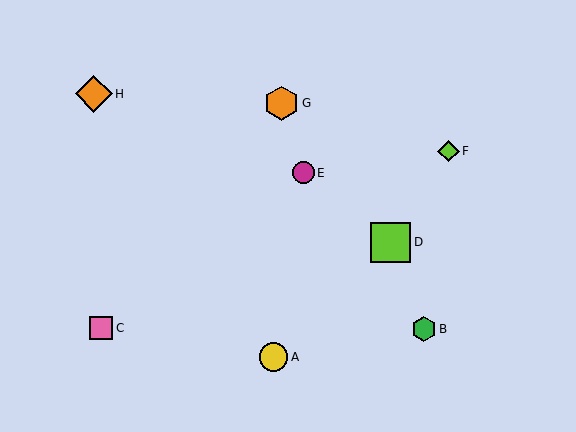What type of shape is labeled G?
Shape G is an orange hexagon.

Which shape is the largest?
The lime square (labeled D) is the largest.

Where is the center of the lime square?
The center of the lime square is at (391, 242).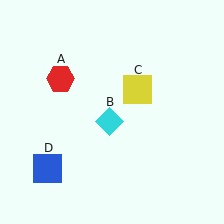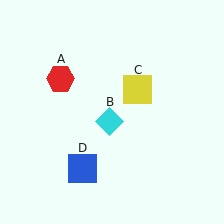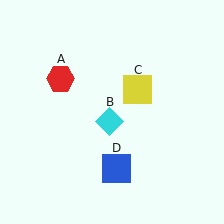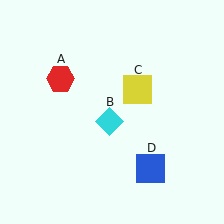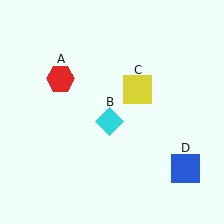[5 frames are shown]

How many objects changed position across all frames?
1 object changed position: blue square (object D).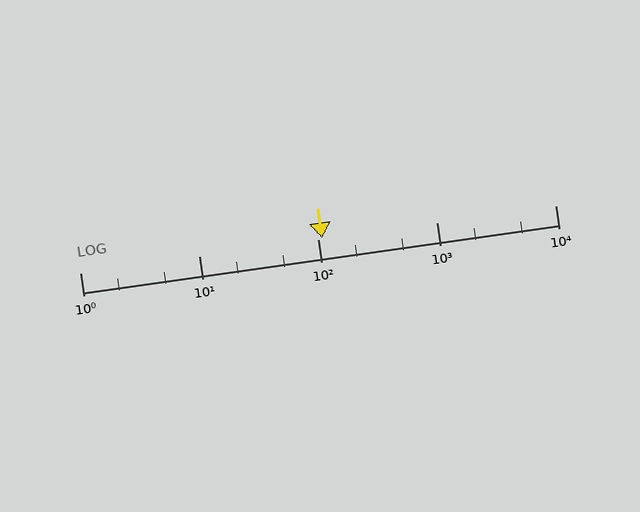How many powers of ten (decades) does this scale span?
The scale spans 4 decades, from 1 to 10000.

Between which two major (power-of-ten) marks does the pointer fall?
The pointer is between 100 and 1000.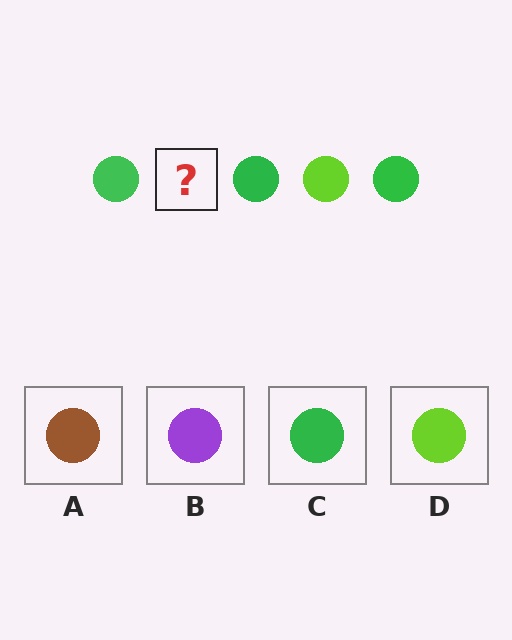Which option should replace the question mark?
Option D.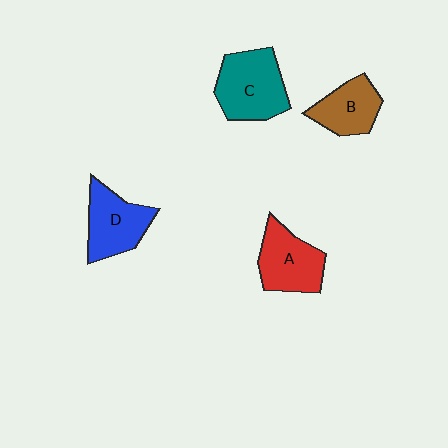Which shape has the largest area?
Shape C (teal).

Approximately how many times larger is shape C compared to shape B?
Approximately 1.4 times.